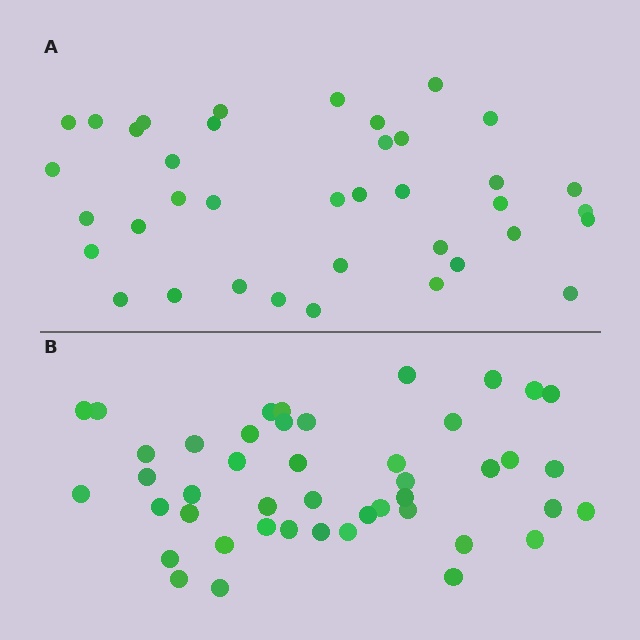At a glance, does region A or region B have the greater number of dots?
Region B (the bottom region) has more dots.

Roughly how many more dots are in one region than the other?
Region B has roughly 8 or so more dots than region A.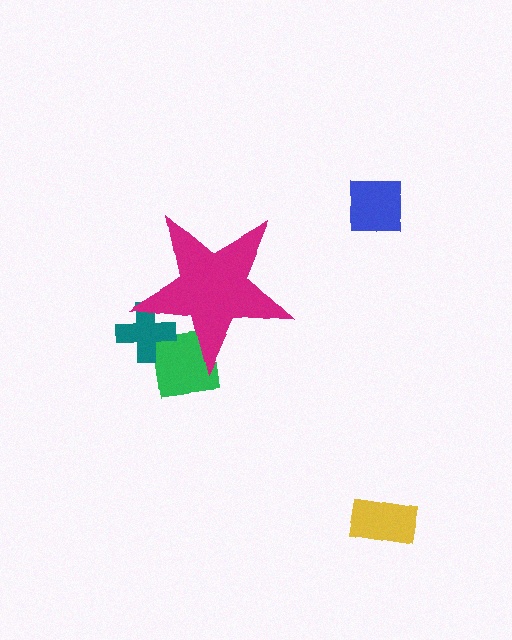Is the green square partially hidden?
Yes, the green square is partially hidden behind the magenta star.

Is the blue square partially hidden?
No, the blue square is fully visible.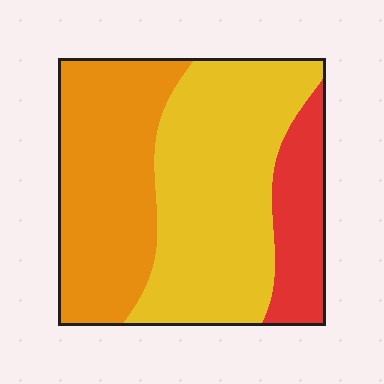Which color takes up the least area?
Red, at roughly 15%.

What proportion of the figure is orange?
Orange takes up between a third and a half of the figure.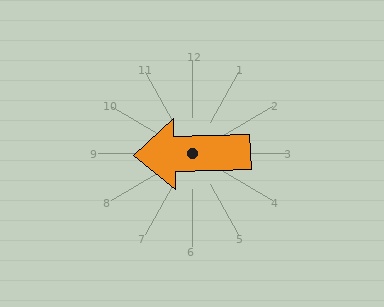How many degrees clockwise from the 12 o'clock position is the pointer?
Approximately 268 degrees.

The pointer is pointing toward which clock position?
Roughly 9 o'clock.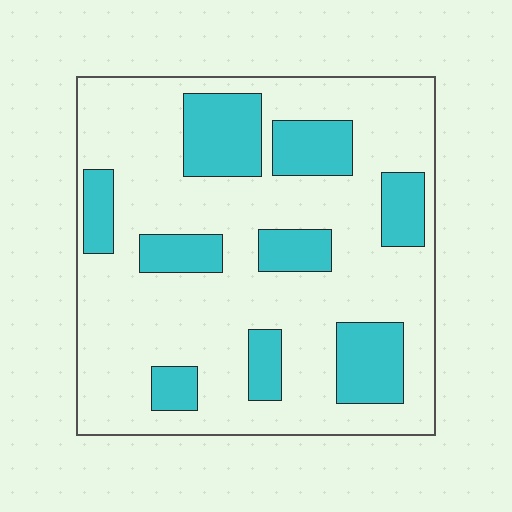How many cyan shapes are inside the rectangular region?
9.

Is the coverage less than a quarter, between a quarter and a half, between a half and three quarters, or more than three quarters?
Between a quarter and a half.